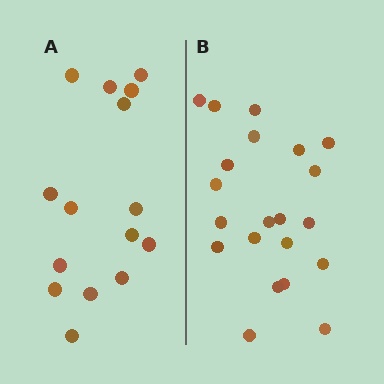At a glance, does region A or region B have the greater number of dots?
Region B (the right region) has more dots.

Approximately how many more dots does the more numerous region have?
Region B has about 6 more dots than region A.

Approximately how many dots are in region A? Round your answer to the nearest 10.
About 20 dots. (The exact count is 15, which rounds to 20.)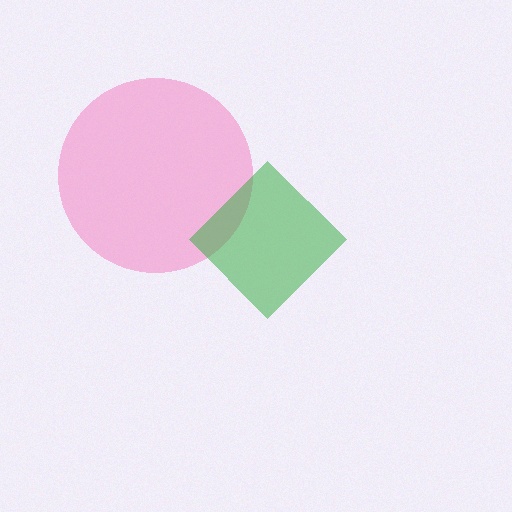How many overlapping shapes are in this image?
There are 2 overlapping shapes in the image.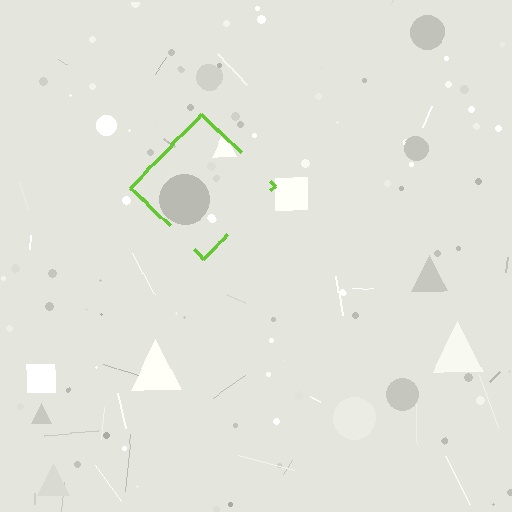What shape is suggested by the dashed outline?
The dashed outline suggests a diamond.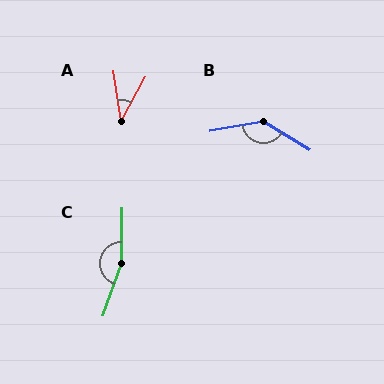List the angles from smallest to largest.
A (37°), B (138°), C (161°).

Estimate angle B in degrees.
Approximately 138 degrees.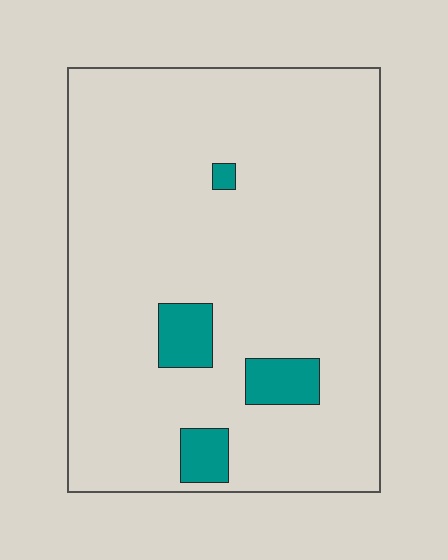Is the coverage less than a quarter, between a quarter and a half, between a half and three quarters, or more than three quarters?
Less than a quarter.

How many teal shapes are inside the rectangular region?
4.